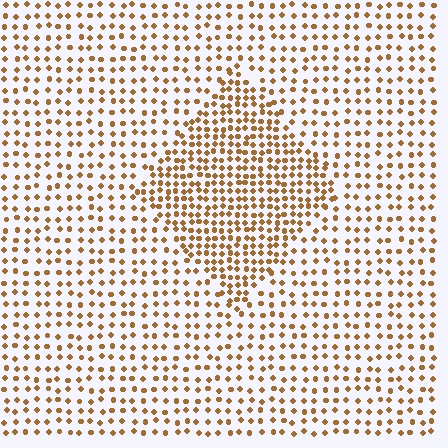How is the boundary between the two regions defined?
The boundary is defined by a change in element density (approximately 1.9x ratio). All elements are the same color, size, and shape.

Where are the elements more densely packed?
The elements are more densely packed inside the diamond boundary.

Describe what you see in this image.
The image contains small brown elements arranged at two different densities. A diamond-shaped region is visible where the elements are more densely packed than the surrounding area.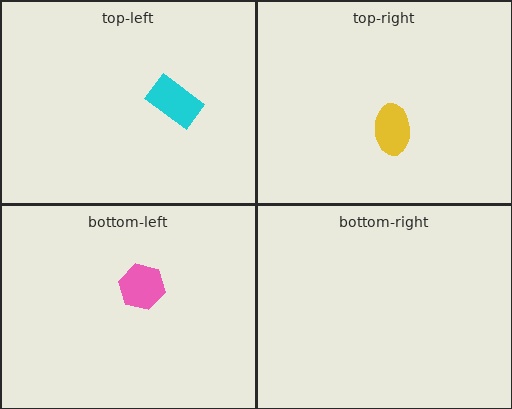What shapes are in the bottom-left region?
The pink hexagon.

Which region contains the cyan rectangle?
The top-left region.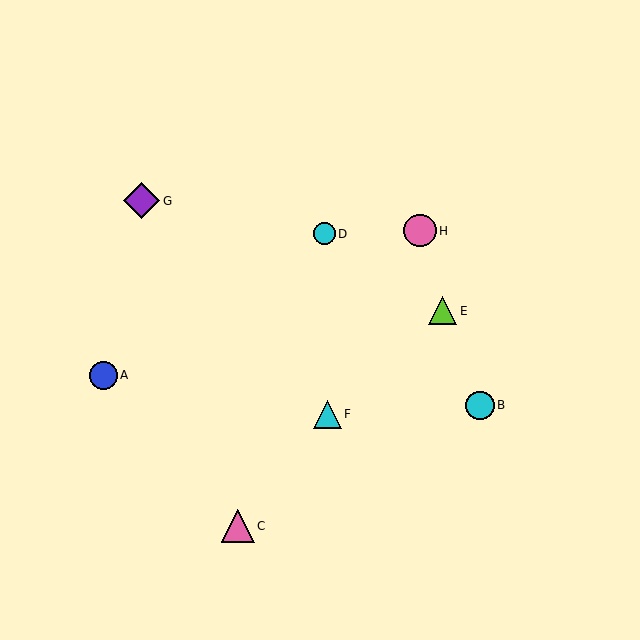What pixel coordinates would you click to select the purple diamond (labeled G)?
Click at (142, 201) to select the purple diamond G.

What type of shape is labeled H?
Shape H is a pink circle.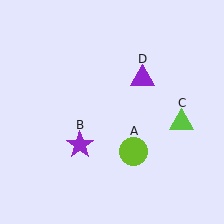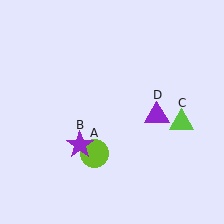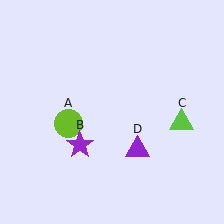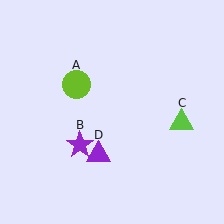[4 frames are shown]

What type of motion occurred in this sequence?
The lime circle (object A), purple triangle (object D) rotated clockwise around the center of the scene.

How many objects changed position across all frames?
2 objects changed position: lime circle (object A), purple triangle (object D).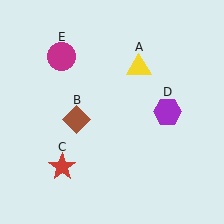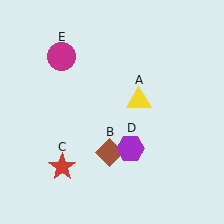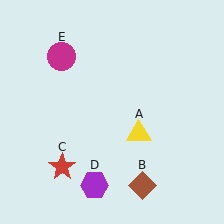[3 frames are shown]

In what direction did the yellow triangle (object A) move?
The yellow triangle (object A) moved down.